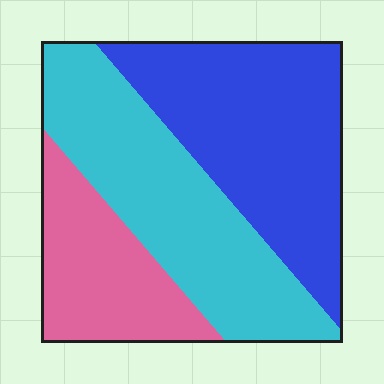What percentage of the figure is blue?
Blue takes up about two fifths (2/5) of the figure.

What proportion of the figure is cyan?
Cyan takes up between a third and a half of the figure.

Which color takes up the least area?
Pink, at roughly 20%.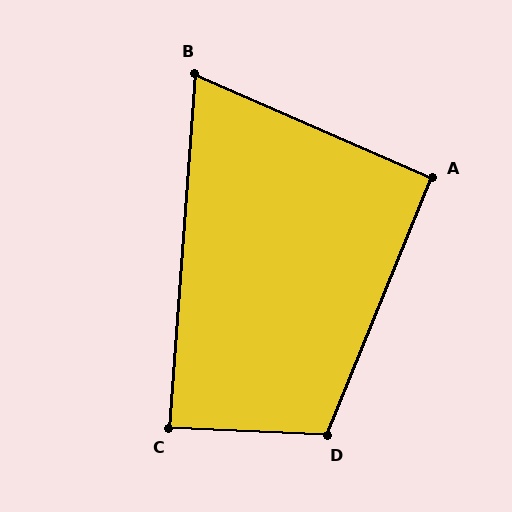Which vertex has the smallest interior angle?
B, at approximately 70 degrees.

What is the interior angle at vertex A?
Approximately 92 degrees (approximately right).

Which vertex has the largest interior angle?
D, at approximately 110 degrees.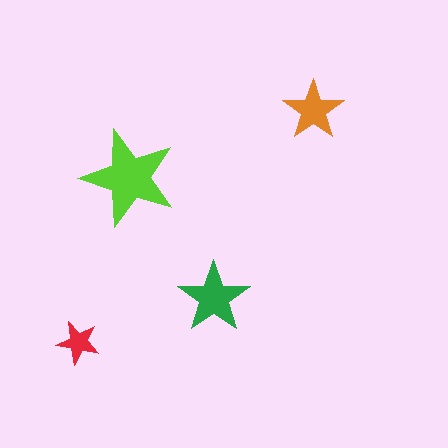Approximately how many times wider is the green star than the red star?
About 1.5 times wider.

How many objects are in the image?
There are 4 objects in the image.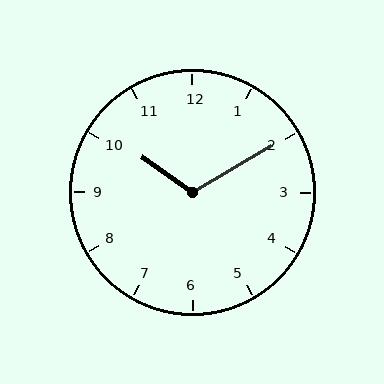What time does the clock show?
10:10.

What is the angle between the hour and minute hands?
Approximately 115 degrees.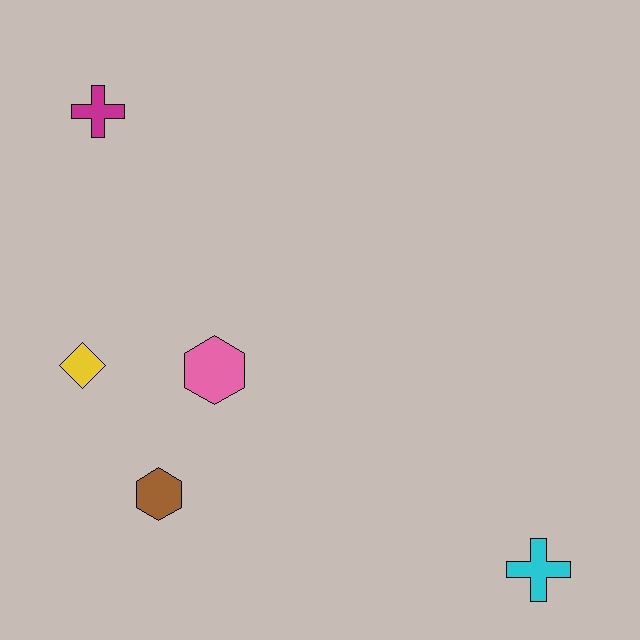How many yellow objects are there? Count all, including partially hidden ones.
There is 1 yellow object.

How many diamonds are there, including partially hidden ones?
There is 1 diamond.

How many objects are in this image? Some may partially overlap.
There are 5 objects.